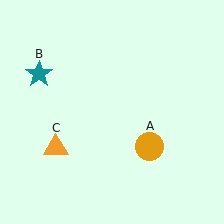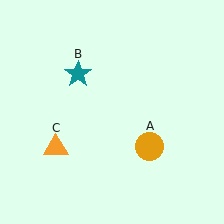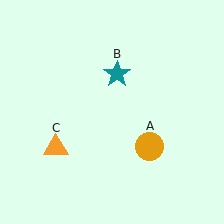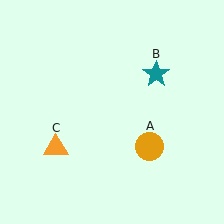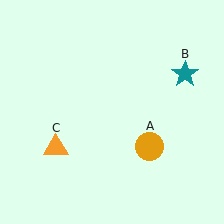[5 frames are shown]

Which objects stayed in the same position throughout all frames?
Orange circle (object A) and orange triangle (object C) remained stationary.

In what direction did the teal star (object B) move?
The teal star (object B) moved right.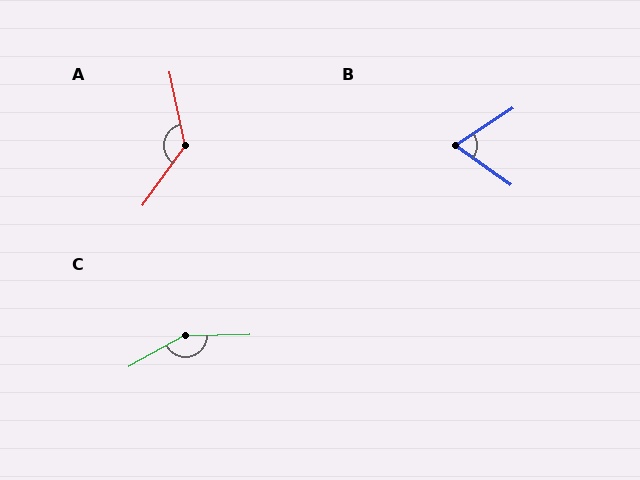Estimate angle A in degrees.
Approximately 132 degrees.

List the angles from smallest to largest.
B (69°), A (132°), C (152°).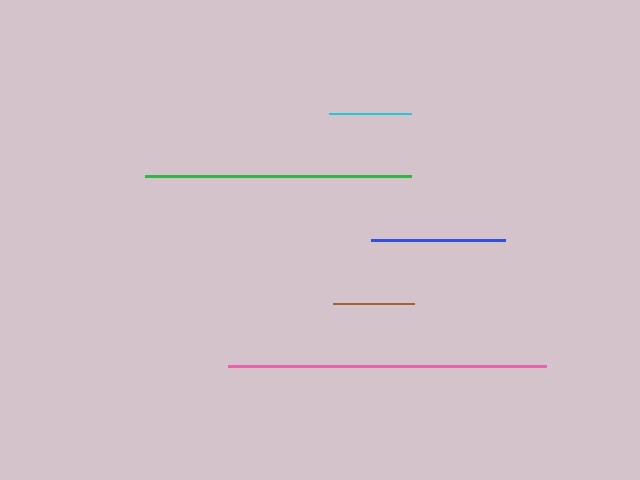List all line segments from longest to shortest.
From longest to shortest: pink, green, blue, cyan, brown.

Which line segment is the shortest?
The brown line is the shortest at approximately 81 pixels.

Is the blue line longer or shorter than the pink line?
The pink line is longer than the blue line.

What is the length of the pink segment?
The pink segment is approximately 318 pixels long.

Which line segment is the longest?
The pink line is the longest at approximately 318 pixels.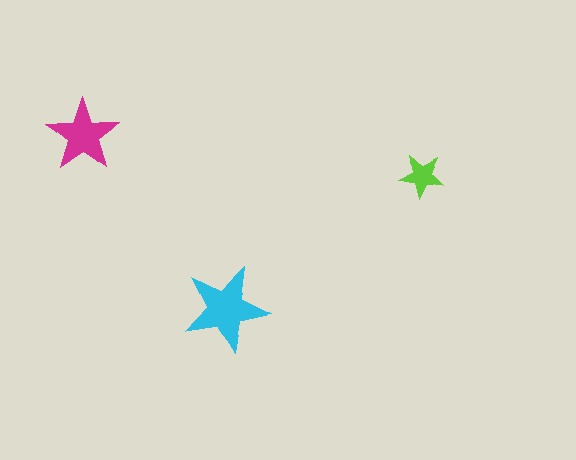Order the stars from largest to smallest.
the cyan one, the magenta one, the lime one.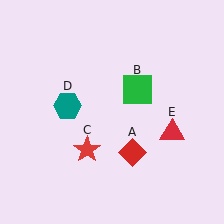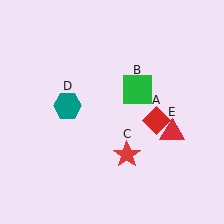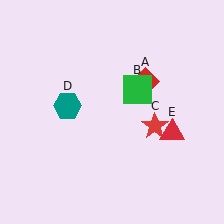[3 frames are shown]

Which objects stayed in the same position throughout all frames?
Green square (object B) and teal hexagon (object D) and red triangle (object E) remained stationary.